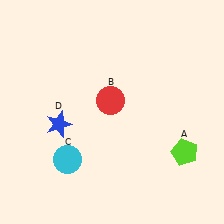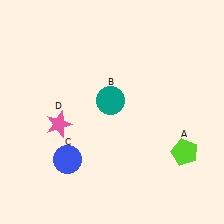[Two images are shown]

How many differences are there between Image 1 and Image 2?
There are 3 differences between the two images.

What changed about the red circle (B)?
In Image 1, B is red. In Image 2, it changed to teal.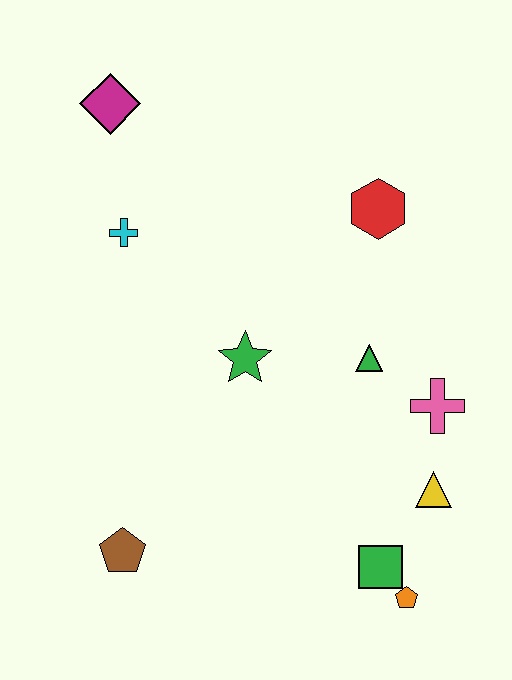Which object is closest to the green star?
The green triangle is closest to the green star.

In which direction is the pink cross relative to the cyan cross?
The pink cross is to the right of the cyan cross.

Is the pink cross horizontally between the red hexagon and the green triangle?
No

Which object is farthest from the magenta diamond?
The orange pentagon is farthest from the magenta diamond.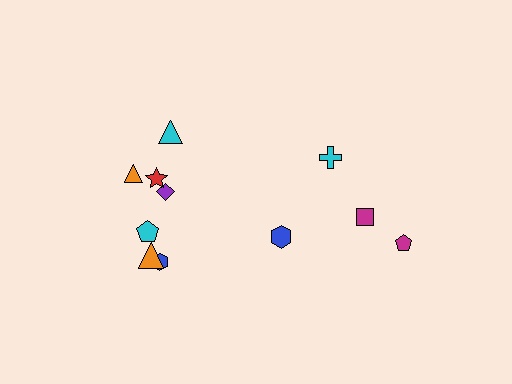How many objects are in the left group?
There are 7 objects.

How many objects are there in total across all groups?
There are 11 objects.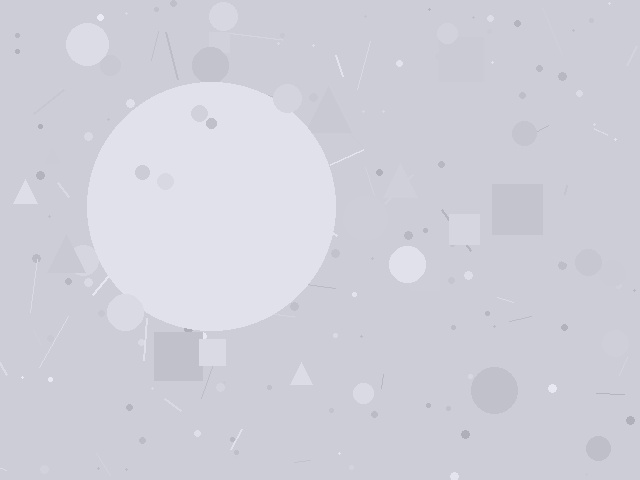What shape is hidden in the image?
A circle is hidden in the image.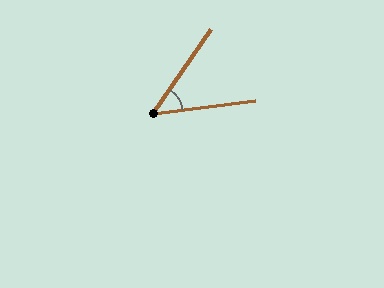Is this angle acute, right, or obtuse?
It is acute.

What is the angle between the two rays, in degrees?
Approximately 48 degrees.